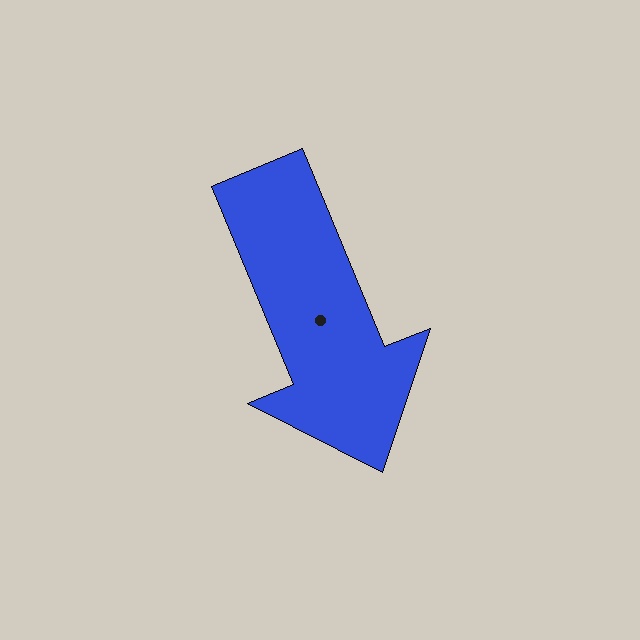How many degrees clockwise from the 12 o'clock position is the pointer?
Approximately 158 degrees.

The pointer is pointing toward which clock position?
Roughly 5 o'clock.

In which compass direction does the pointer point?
South.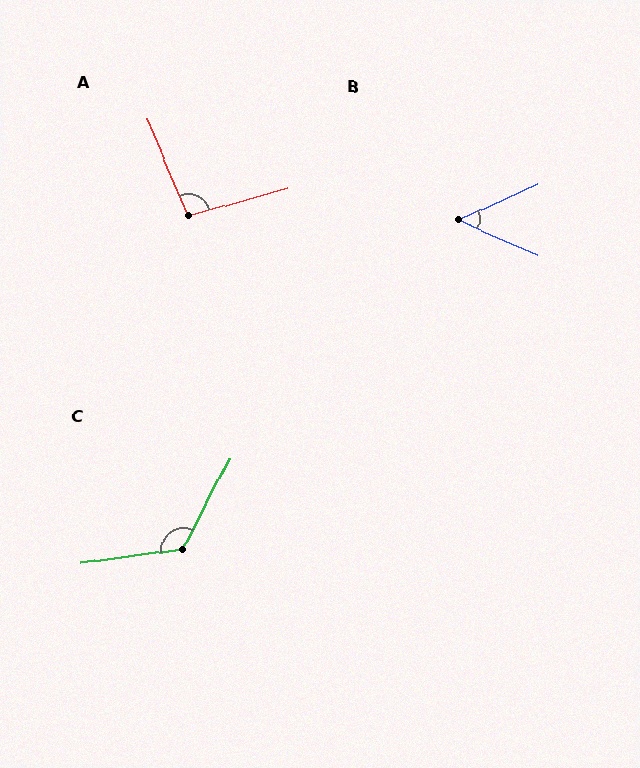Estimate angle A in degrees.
Approximately 98 degrees.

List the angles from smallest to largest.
B (48°), A (98°), C (125°).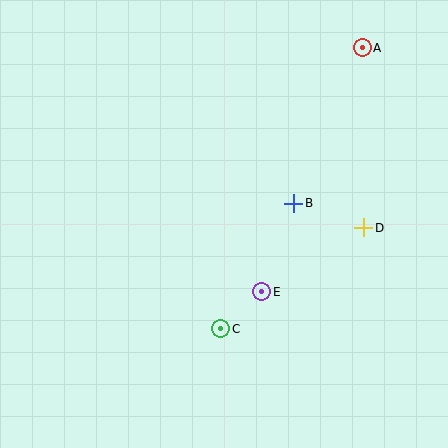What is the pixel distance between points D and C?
The distance between D and C is 175 pixels.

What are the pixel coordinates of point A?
Point A is at (362, 48).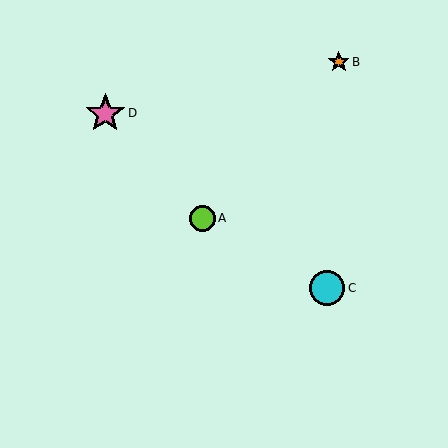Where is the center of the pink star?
The center of the pink star is at (105, 113).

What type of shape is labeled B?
Shape B is an orange star.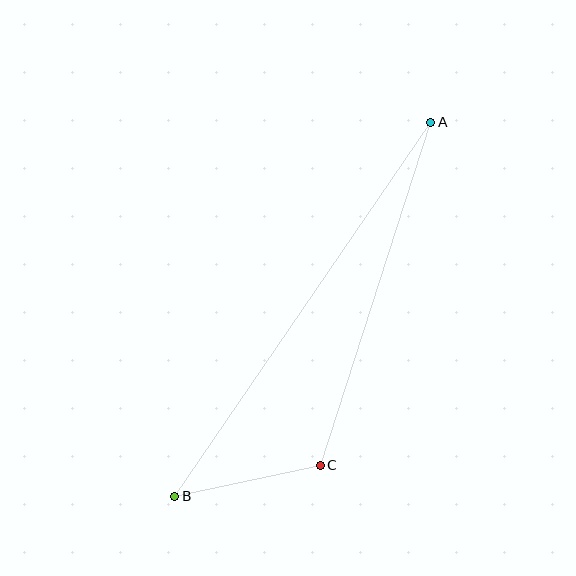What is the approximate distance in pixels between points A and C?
The distance between A and C is approximately 360 pixels.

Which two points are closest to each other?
Points B and C are closest to each other.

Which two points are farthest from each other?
Points A and B are farthest from each other.